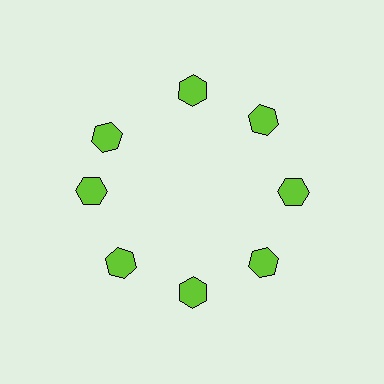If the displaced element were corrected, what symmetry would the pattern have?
It would have 8-fold rotational symmetry — the pattern would map onto itself every 45 degrees.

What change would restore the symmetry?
The symmetry would be restored by rotating it back into even spacing with its neighbors so that all 8 hexagons sit at equal angles and equal distance from the center.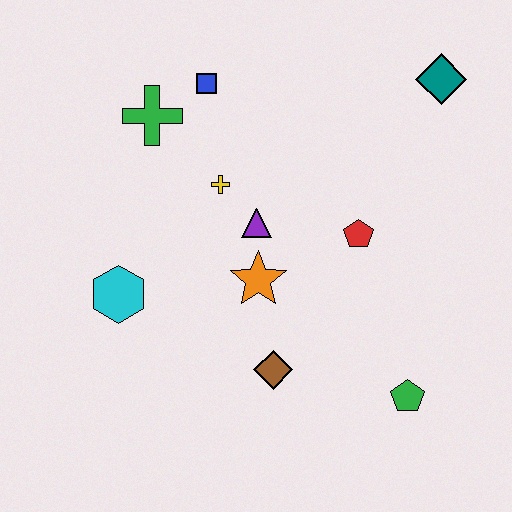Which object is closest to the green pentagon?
The brown diamond is closest to the green pentagon.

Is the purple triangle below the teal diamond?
Yes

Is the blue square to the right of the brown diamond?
No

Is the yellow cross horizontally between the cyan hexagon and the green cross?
No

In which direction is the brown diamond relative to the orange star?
The brown diamond is below the orange star.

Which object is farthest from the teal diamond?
The cyan hexagon is farthest from the teal diamond.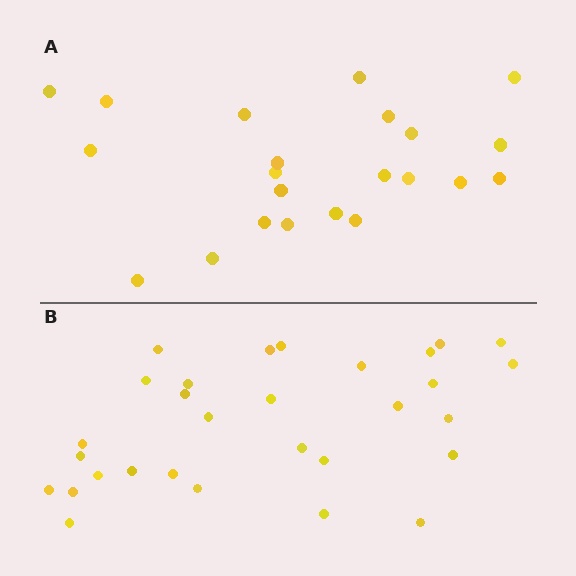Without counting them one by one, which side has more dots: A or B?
Region B (the bottom region) has more dots.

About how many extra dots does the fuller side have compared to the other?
Region B has roughly 8 or so more dots than region A.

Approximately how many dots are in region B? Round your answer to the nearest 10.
About 30 dots.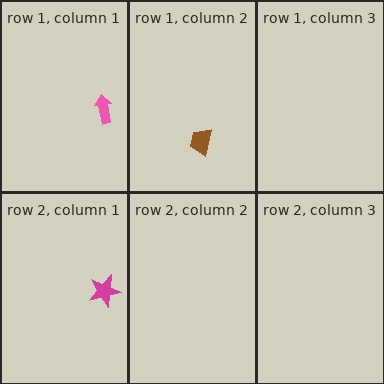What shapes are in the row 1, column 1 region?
The pink arrow.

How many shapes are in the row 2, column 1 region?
1.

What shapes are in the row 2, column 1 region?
The magenta star.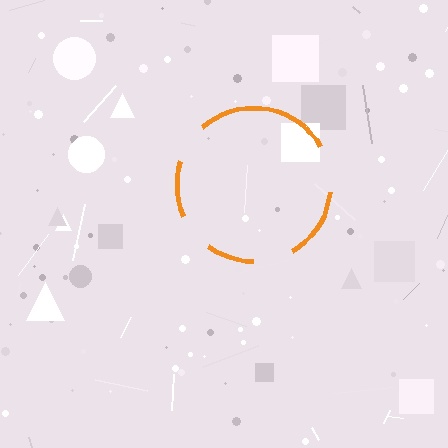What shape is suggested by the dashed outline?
The dashed outline suggests a circle.